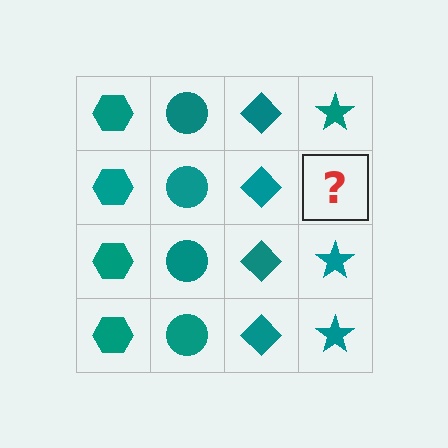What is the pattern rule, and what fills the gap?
The rule is that each column has a consistent shape. The gap should be filled with a teal star.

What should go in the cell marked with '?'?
The missing cell should contain a teal star.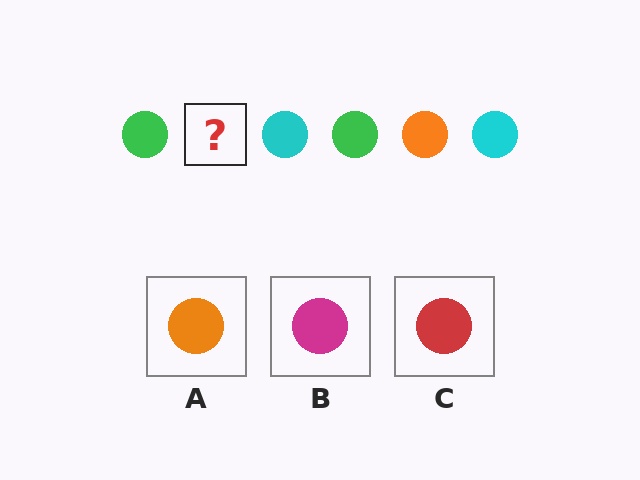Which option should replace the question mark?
Option A.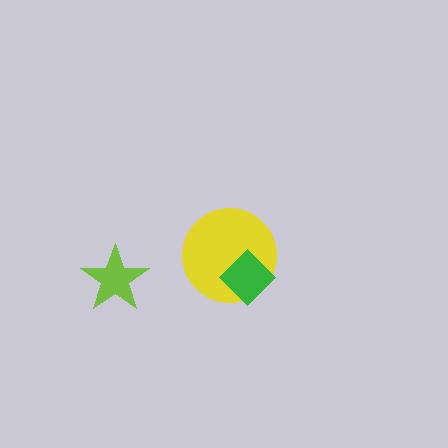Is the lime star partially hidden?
No, no other shape covers it.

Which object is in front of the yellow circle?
The green diamond is in front of the yellow circle.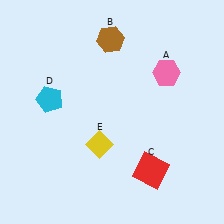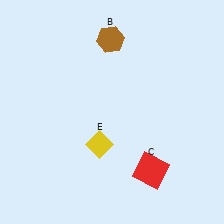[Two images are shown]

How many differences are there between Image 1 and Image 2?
There are 2 differences between the two images.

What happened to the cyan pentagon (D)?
The cyan pentagon (D) was removed in Image 2. It was in the top-left area of Image 1.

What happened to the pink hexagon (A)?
The pink hexagon (A) was removed in Image 2. It was in the top-right area of Image 1.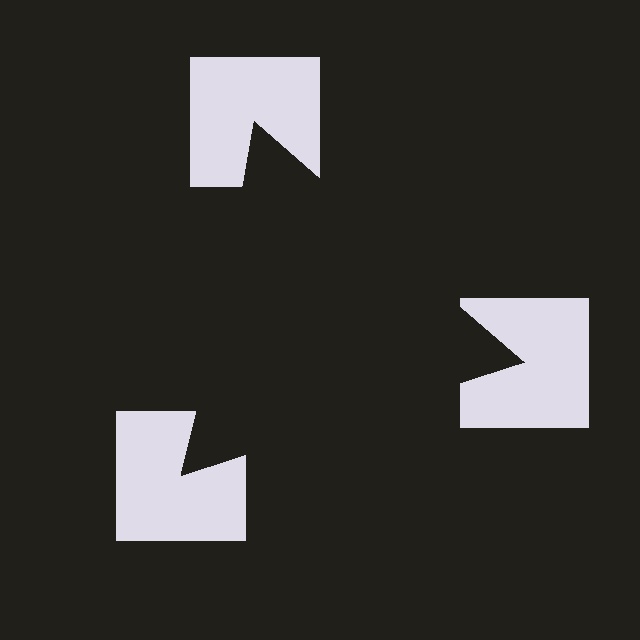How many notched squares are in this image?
There are 3 — one at each vertex of the illusory triangle.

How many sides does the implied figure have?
3 sides.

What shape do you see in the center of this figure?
An illusory triangle — its edges are inferred from the aligned wedge cuts in the notched squares, not physically drawn.